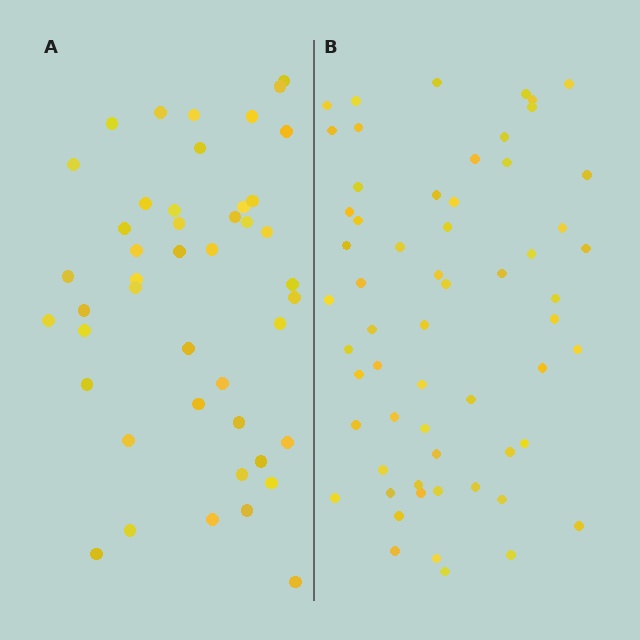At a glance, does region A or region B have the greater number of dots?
Region B (the right region) has more dots.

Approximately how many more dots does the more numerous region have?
Region B has approximately 15 more dots than region A.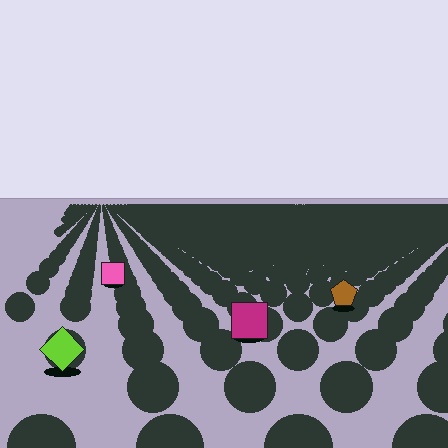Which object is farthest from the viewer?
The pink square is farthest from the viewer. It appears smaller and the ground texture around it is denser.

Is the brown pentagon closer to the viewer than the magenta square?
No. The magenta square is closer — you can tell from the texture gradient: the ground texture is coarser near it.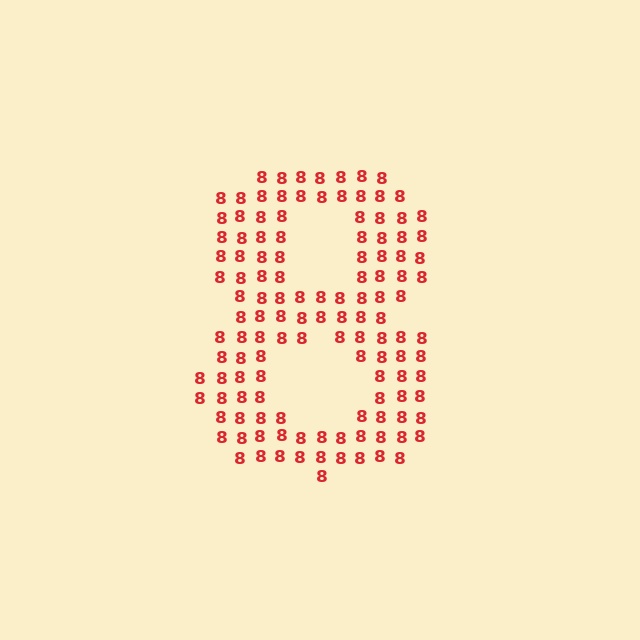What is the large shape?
The large shape is the digit 8.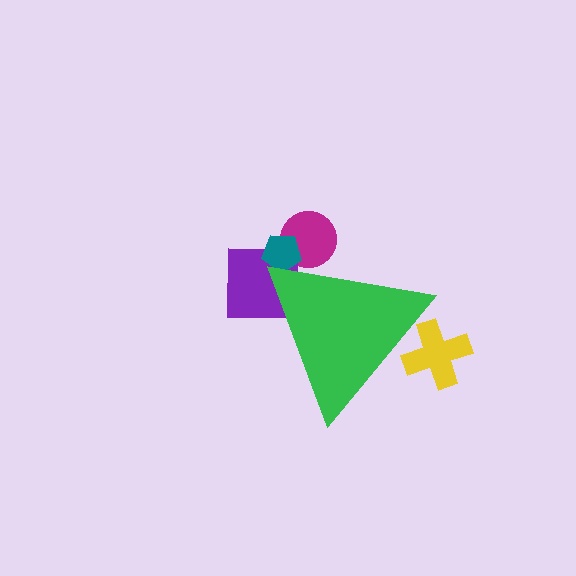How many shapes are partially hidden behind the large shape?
4 shapes are partially hidden.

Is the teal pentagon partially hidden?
Yes, the teal pentagon is partially hidden behind the green triangle.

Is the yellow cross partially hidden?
Yes, the yellow cross is partially hidden behind the green triangle.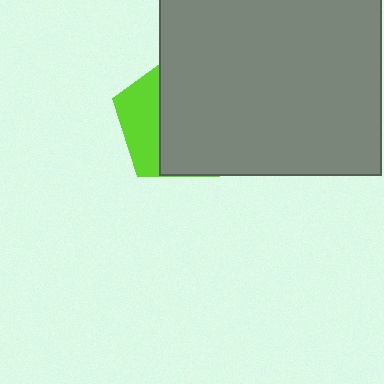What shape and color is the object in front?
The object in front is a gray square.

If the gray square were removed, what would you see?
You would see the complete lime pentagon.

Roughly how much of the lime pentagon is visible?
A small part of it is visible (roughly 31%).